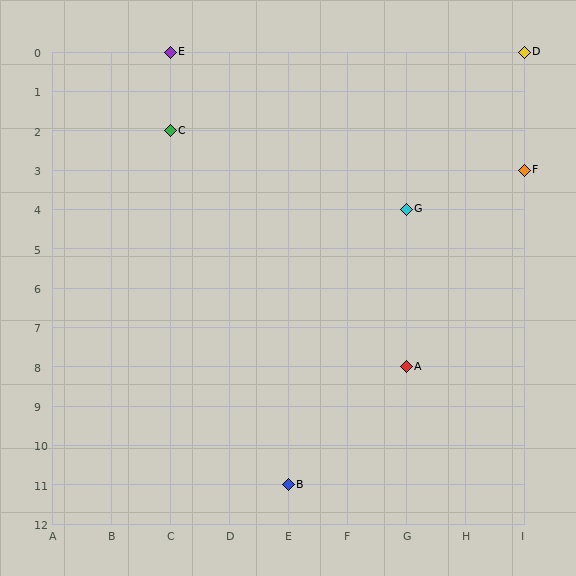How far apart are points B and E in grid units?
Points B and E are 2 columns and 11 rows apart (about 11.2 grid units diagonally).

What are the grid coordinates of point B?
Point B is at grid coordinates (E, 11).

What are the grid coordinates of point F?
Point F is at grid coordinates (I, 3).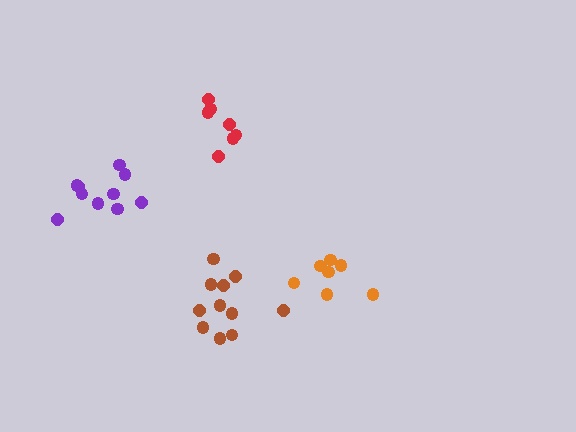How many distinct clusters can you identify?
There are 4 distinct clusters.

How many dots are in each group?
Group 1: 7 dots, Group 2: 7 dots, Group 3: 11 dots, Group 4: 10 dots (35 total).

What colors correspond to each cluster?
The clusters are colored: orange, red, brown, purple.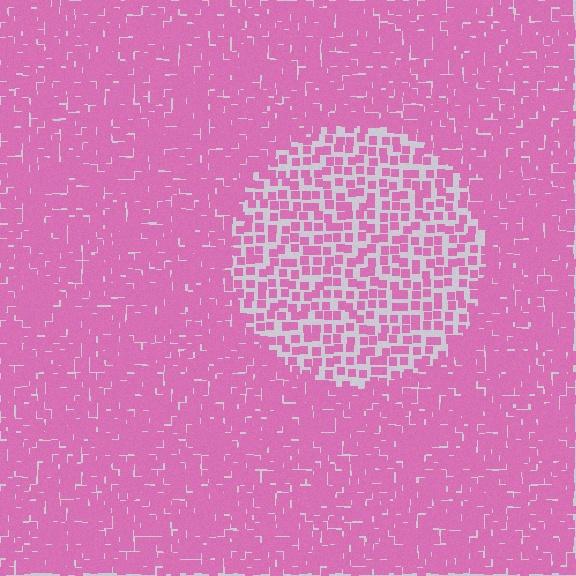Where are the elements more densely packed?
The elements are more densely packed outside the circle boundary.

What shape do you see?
I see a circle.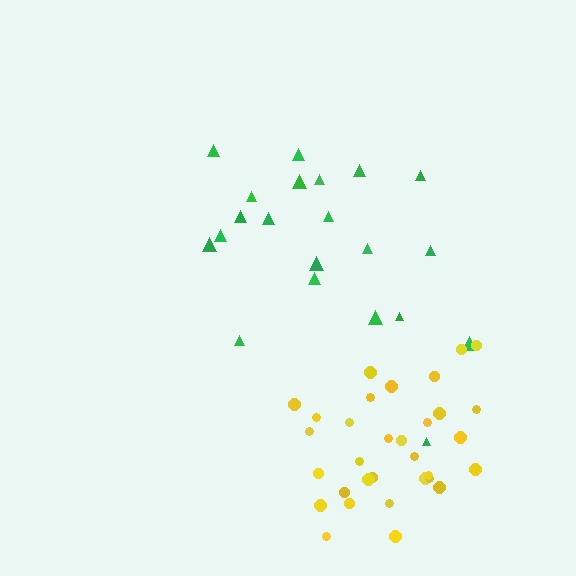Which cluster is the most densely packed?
Yellow.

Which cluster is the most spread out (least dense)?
Green.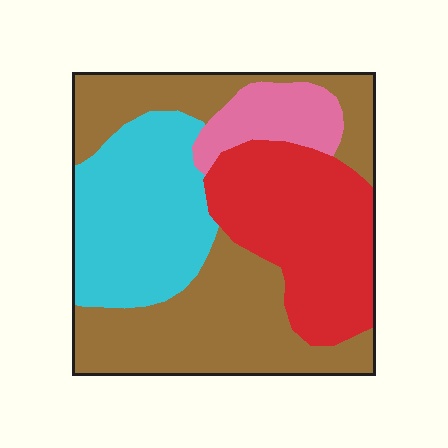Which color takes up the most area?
Brown, at roughly 40%.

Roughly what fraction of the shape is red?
Red covers about 25% of the shape.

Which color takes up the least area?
Pink, at roughly 10%.